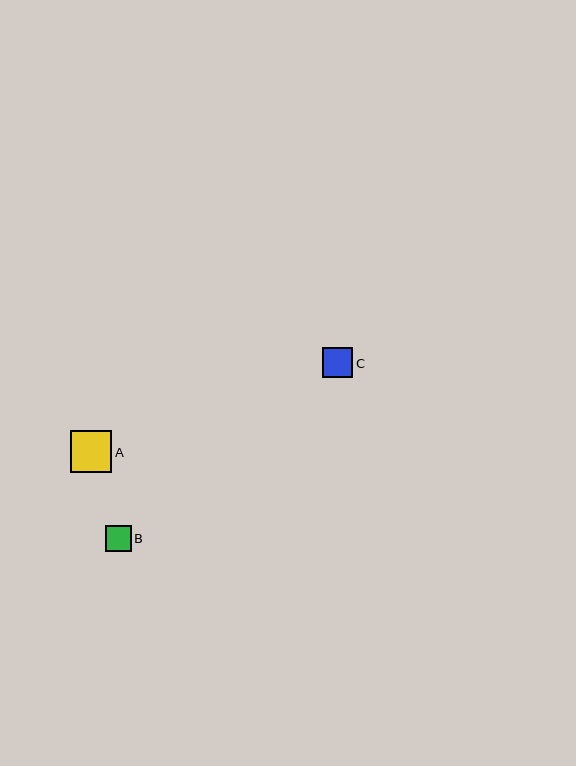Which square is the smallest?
Square B is the smallest with a size of approximately 26 pixels.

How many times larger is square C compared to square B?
Square C is approximately 1.2 times the size of square B.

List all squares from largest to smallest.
From largest to smallest: A, C, B.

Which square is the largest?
Square A is the largest with a size of approximately 41 pixels.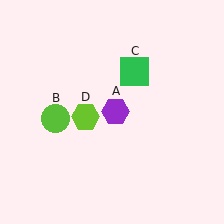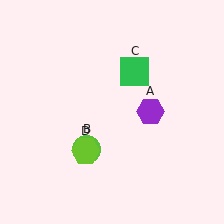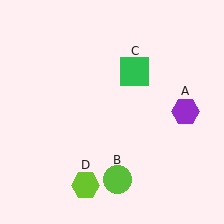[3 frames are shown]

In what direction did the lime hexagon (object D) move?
The lime hexagon (object D) moved down.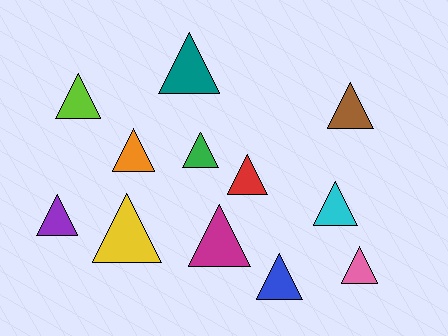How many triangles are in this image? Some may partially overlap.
There are 12 triangles.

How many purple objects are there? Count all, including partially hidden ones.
There is 1 purple object.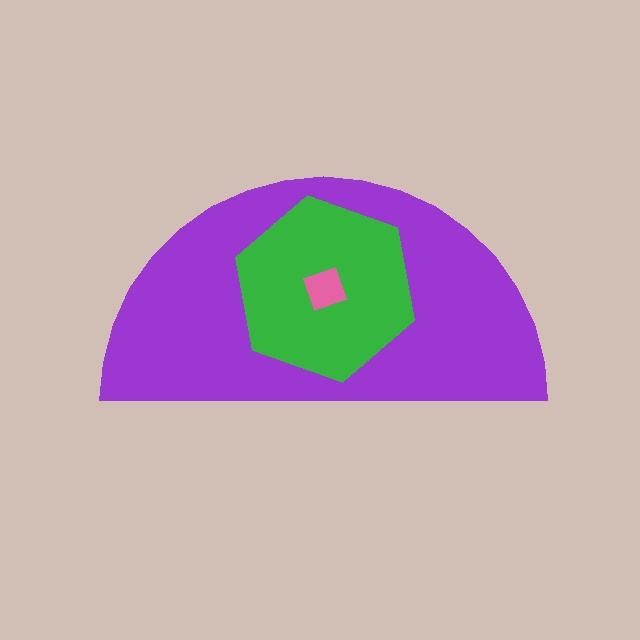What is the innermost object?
The pink diamond.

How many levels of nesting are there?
3.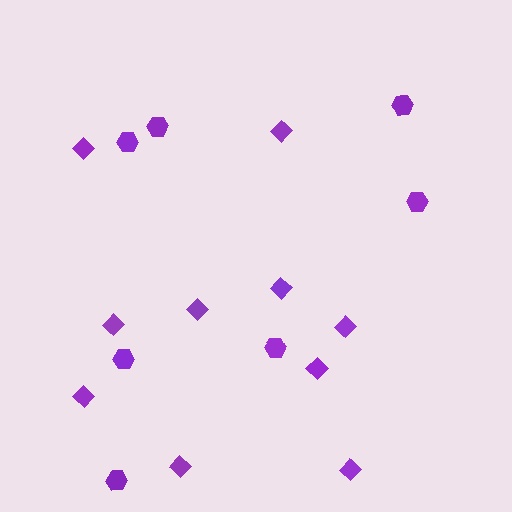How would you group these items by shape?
There are 2 groups: one group of hexagons (7) and one group of diamonds (10).